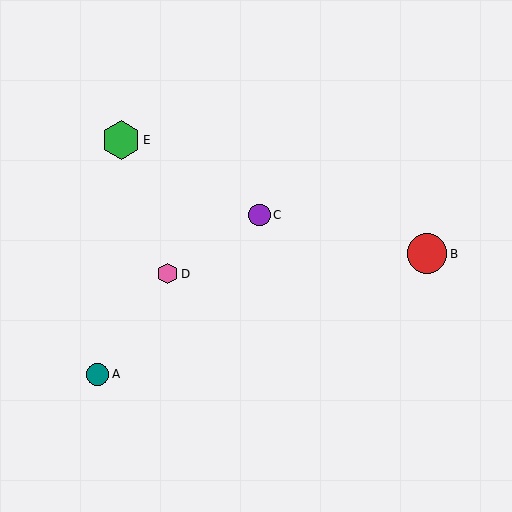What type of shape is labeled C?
Shape C is a purple circle.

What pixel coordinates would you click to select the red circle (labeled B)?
Click at (427, 254) to select the red circle B.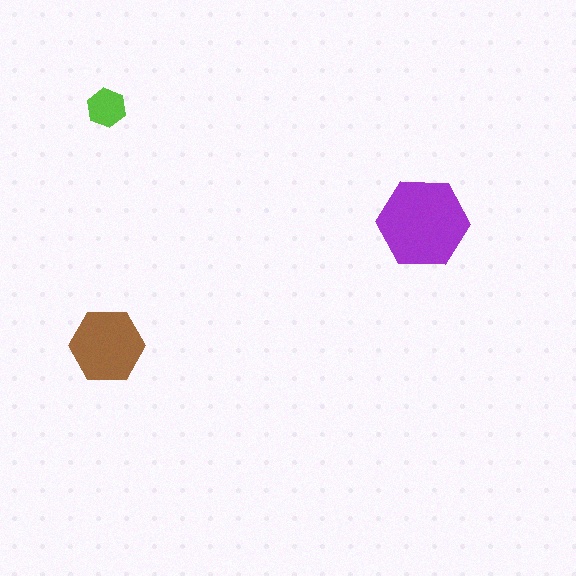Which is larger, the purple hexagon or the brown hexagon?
The purple one.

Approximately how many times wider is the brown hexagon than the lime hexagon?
About 2 times wider.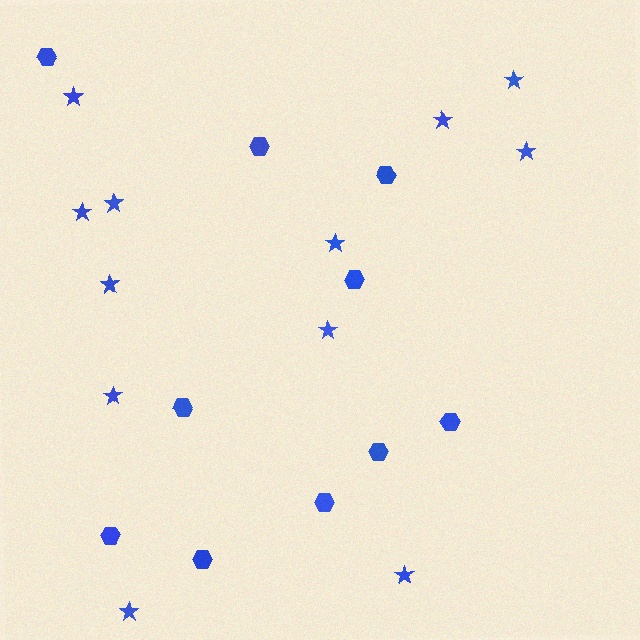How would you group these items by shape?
There are 2 groups: one group of hexagons (10) and one group of stars (12).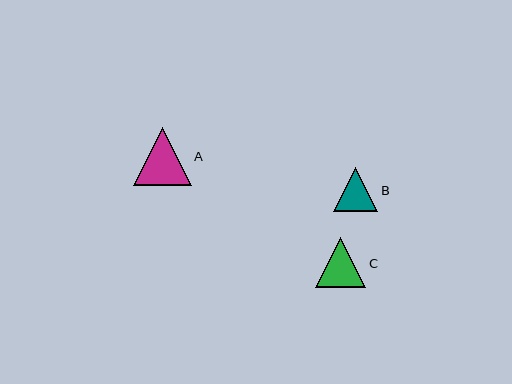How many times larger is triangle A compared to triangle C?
Triangle A is approximately 1.2 times the size of triangle C.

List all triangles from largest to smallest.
From largest to smallest: A, C, B.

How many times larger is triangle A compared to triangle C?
Triangle A is approximately 1.2 times the size of triangle C.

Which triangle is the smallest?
Triangle B is the smallest with a size of approximately 44 pixels.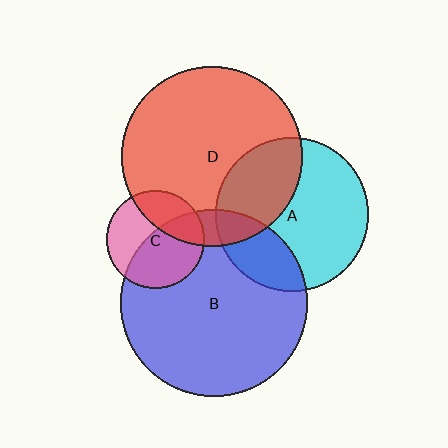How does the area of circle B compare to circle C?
Approximately 3.6 times.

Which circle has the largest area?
Circle B (blue).